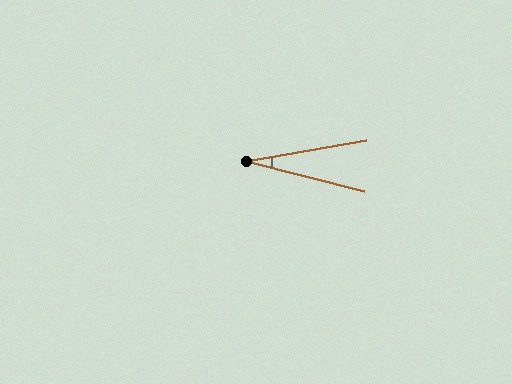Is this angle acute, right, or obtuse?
It is acute.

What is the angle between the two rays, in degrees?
Approximately 24 degrees.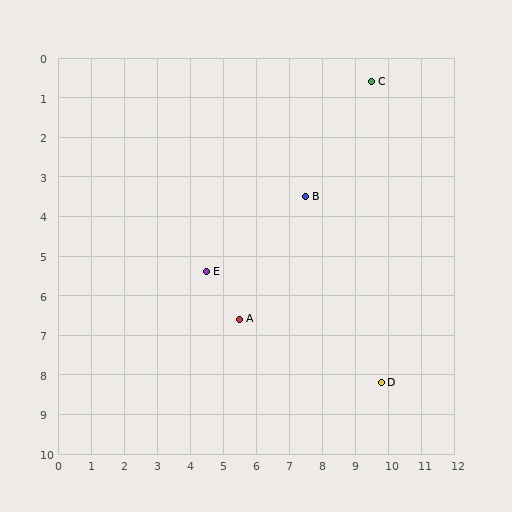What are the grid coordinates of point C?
Point C is at approximately (9.5, 0.6).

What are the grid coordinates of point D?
Point D is at approximately (9.8, 8.2).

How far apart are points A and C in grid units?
Points A and C are about 7.2 grid units apart.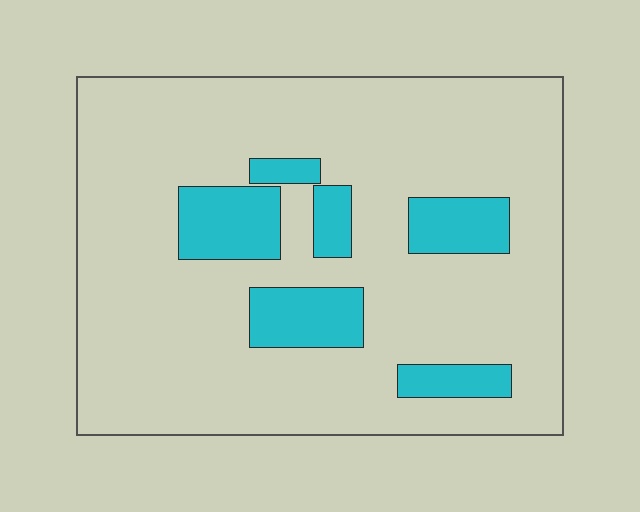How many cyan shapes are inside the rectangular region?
6.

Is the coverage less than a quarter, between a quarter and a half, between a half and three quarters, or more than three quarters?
Less than a quarter.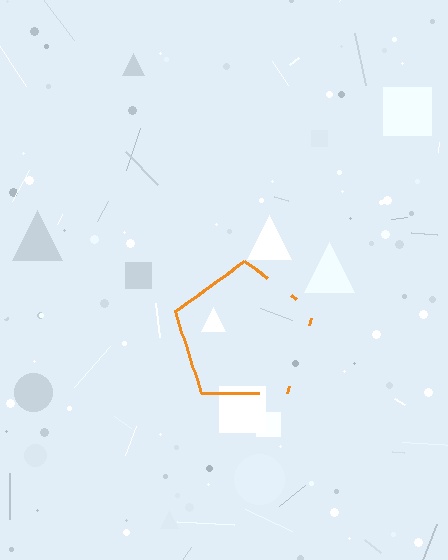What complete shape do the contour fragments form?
The contour fragments form a pentagon.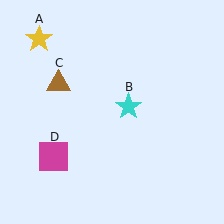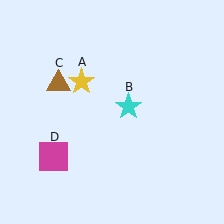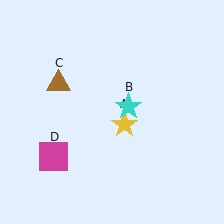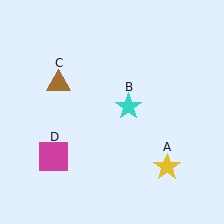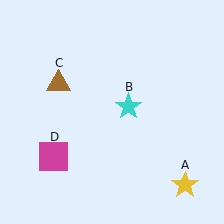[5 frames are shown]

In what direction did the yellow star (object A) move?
The yellow star (object A) moved down and to the right.